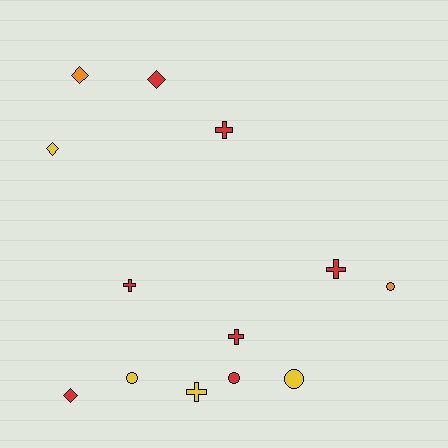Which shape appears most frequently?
Cross, with 5 objects.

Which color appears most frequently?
Red, with 7 objects.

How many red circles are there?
There is 1 red circle.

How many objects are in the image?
There are 13 objects.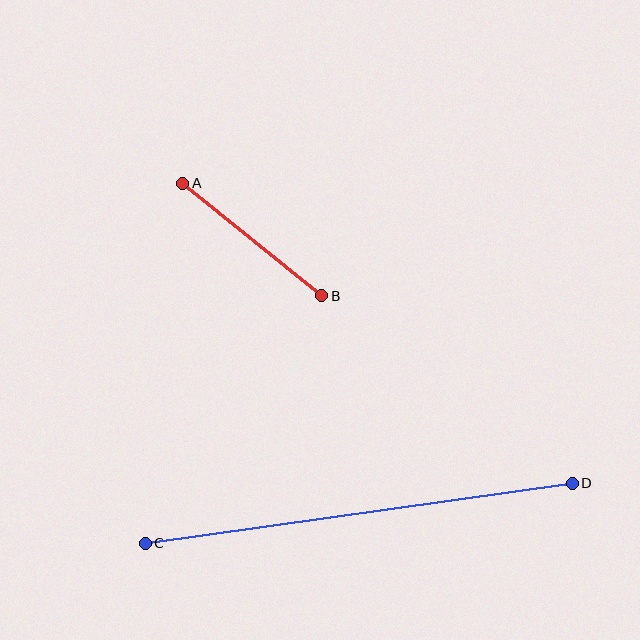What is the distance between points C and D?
The distance is approximately 431 pixels.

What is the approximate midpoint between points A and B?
The midpoint is at approximately (252, 239) pixels.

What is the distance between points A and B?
The distance is approximately 179 pixels.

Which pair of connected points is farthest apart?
Points C and D are farthest apart.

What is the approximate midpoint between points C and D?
The midpoint is at approximately (359, 513) pixels.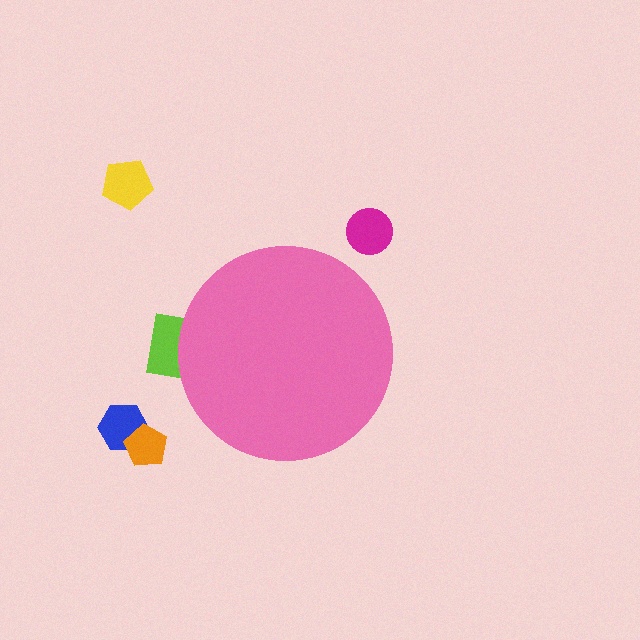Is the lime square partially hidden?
Yes, the lime square is partially hidden behind the pink circle.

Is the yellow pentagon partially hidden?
No, the yellow pentagon is fully visible.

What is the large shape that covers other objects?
A pink circle.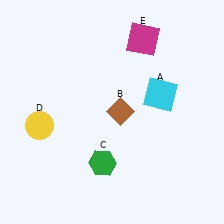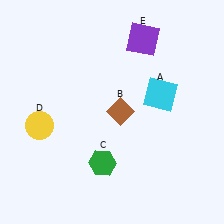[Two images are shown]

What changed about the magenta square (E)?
In Image 1, E is magenta. In Image 2, it changed to purple.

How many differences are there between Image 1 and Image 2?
There is 1 difference between the two images.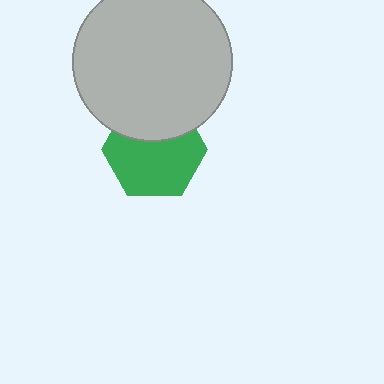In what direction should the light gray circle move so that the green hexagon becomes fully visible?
The light gray circle should move up. That is the shortest direction to clear the overlap and leave the green hexagon fully visible.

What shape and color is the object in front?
The object in front is a light gray circle.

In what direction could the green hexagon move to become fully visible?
The green hexagon could move down. That would shift it out from behind the light gray circle entirely.